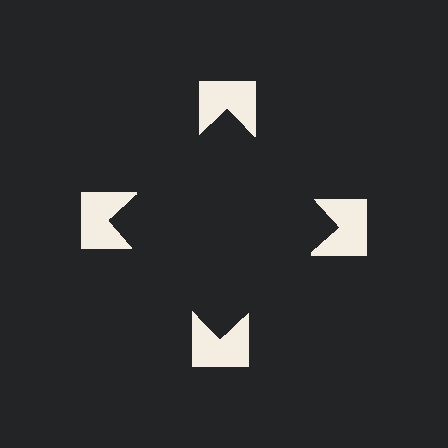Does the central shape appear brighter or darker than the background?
It typically appears slightly darker than the background, even though no actual brightness change is drawn.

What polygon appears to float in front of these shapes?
An illusory square — its edges are inferred from the aligned wedge cuts in the notched squares, not physically drawn.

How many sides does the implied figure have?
4 sides.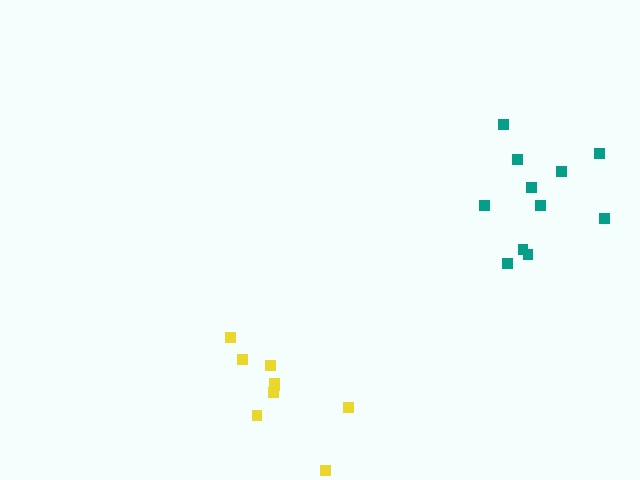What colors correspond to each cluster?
The clusters are colored: teal, yellow.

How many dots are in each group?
Group 1: 11 dots, Group 2: 9 dots (20 total).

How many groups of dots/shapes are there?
There are 2 groups.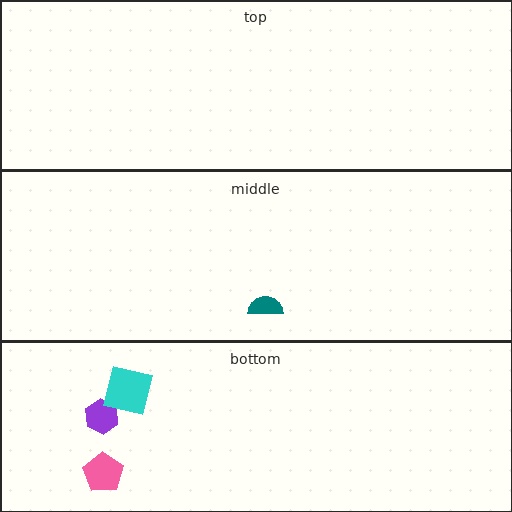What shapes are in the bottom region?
The purple hexagon, the pink pentagon, the cyan square.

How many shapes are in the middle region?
1.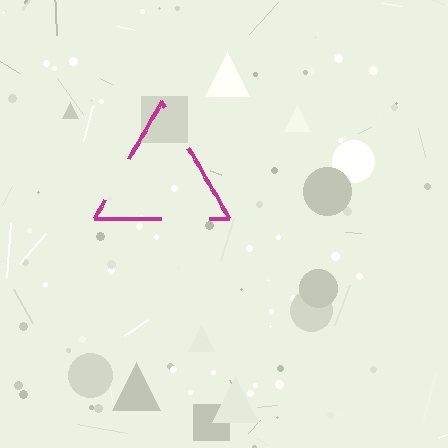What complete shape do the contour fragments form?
The contour fragments form a triangle.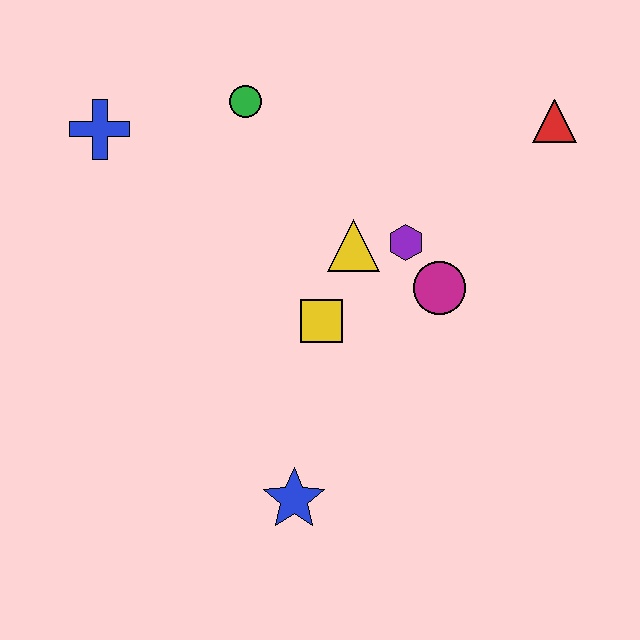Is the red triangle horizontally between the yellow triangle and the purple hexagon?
No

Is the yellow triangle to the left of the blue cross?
No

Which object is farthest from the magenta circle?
The blue cross is farthest from the magenta circle.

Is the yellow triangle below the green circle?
Yes